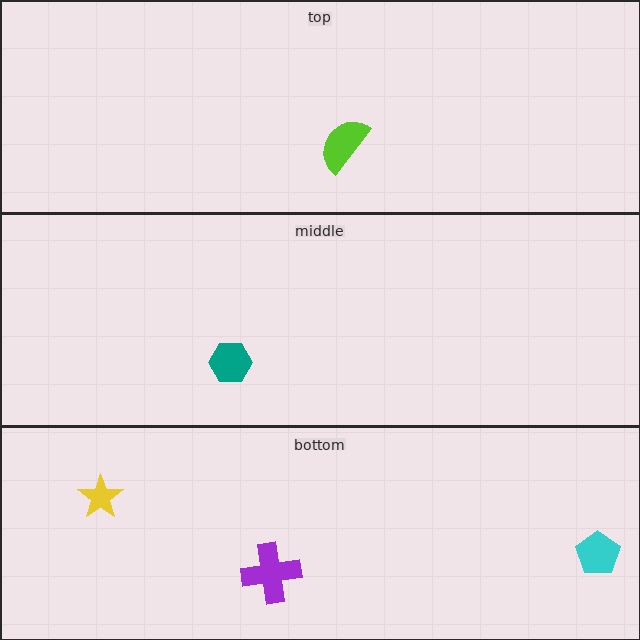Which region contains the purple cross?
The bottom region.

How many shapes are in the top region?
1.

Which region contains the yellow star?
The bottom region.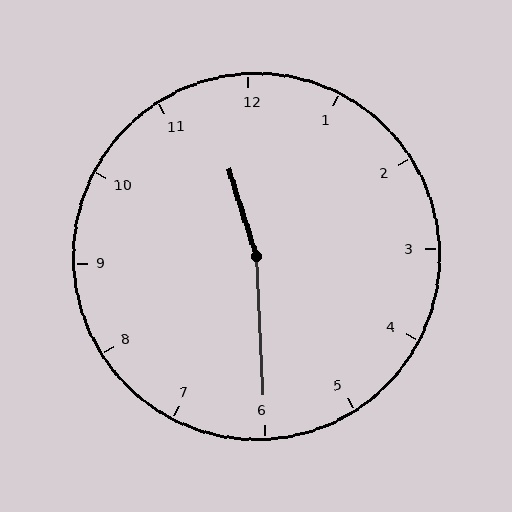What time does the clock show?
11:30.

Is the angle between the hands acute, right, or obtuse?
It is obtuse.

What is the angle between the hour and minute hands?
Approximately 165 degrees.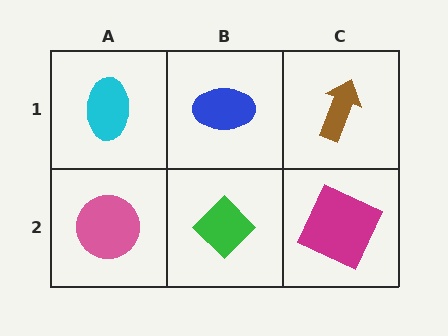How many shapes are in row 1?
3 shapes.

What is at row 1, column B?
A blue ellipse.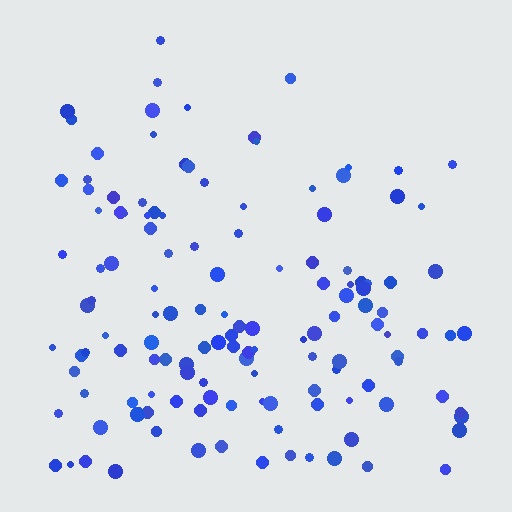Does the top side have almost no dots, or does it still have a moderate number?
Still a moderate number, just noticeably fewer than the bottom.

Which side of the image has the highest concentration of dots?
The bottom.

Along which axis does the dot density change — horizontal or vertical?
Vertical.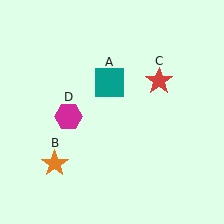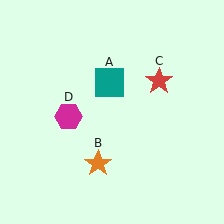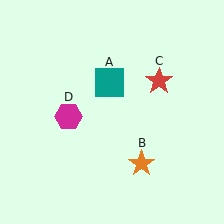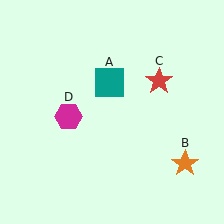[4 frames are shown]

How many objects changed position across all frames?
1 object changed position: orange star (object B).